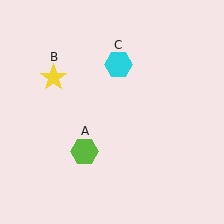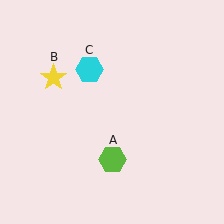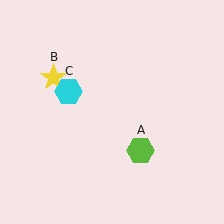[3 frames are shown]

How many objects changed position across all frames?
2 objects changed position: lime hexagon (object A), cyan hexagon (object C).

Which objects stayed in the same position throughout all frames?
Yellow star (object B) remained stationary.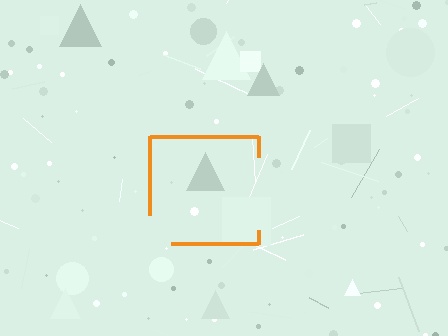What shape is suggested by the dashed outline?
The dashed outline suggests a square.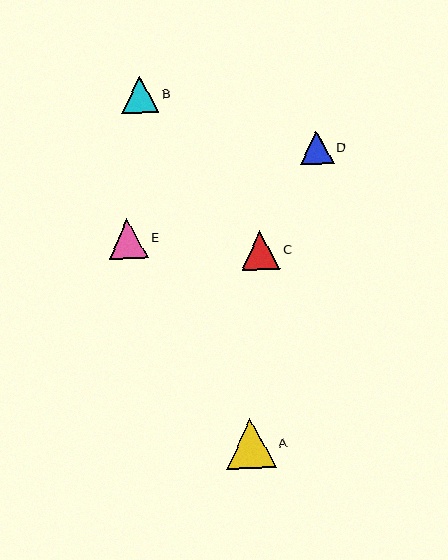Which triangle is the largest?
Triangle A is the largest with a size of approximately 50 pixels.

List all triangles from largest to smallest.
From largest to smallest: A, E, C, B, D.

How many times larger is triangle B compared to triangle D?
Triangle B is approximately 1.1 times the size of triangle D.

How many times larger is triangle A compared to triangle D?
Triangle A is approximately 1.5 times the size of triangle D.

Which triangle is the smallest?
Triangle D is the smallest with a size of approximately 34 pixels.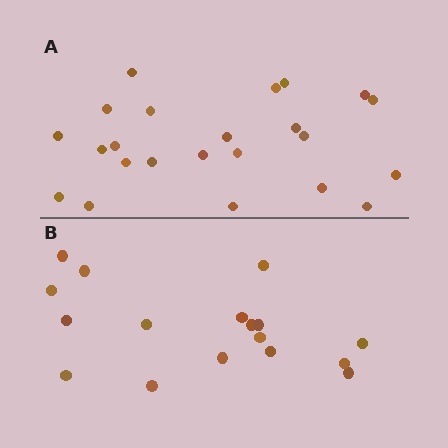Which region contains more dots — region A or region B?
Region A (the top region) has more dots.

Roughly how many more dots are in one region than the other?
Region A has about 6 more dots than region B.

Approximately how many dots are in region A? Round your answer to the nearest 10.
About 20 dots. (The exact count is 23, which rounds to 20.)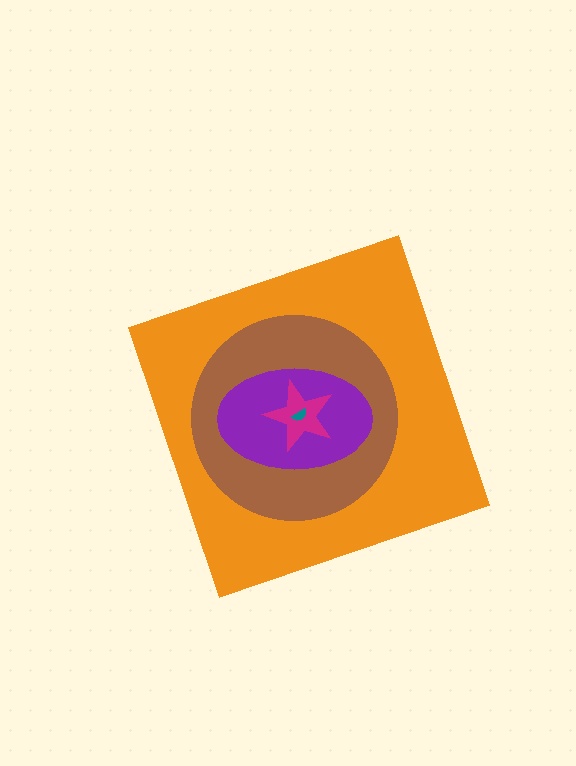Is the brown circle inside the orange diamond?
Yes.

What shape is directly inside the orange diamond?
The brown circle.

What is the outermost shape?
The orange diamond.